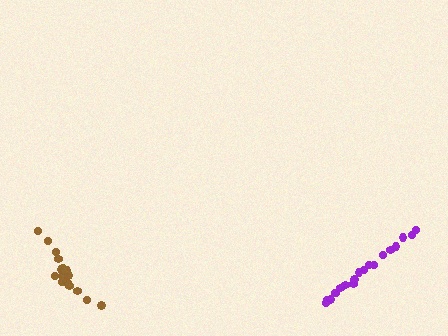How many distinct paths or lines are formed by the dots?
There are 2 distinct paths.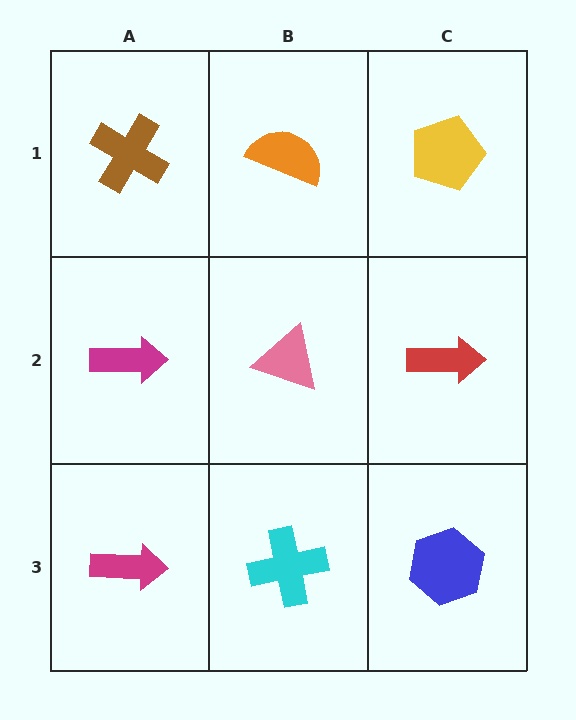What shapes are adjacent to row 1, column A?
A magenta arrow (row 2, column A), an orange semicircle (row 1, column B).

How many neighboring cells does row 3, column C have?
2.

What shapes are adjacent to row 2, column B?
An orange semicircle (row 1, column B), a cyan cross (row 3, column B), a magenta arrow (row 2, column A), a red arrow (row 2, column C).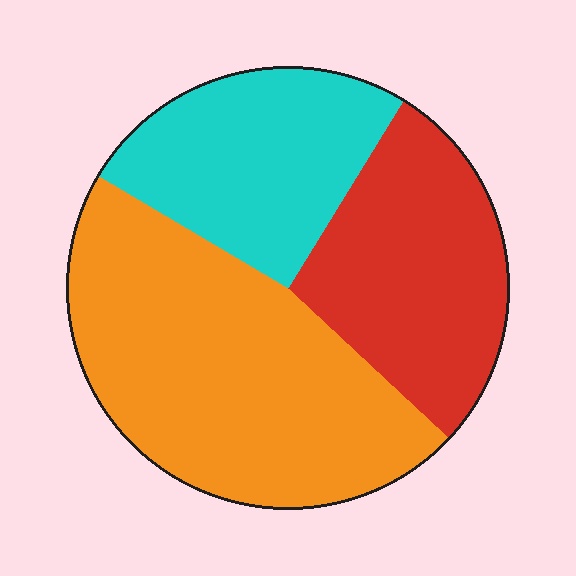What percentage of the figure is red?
Red covers 28% of the figure.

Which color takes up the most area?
Orange, at roughly 45%.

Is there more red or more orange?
Orange.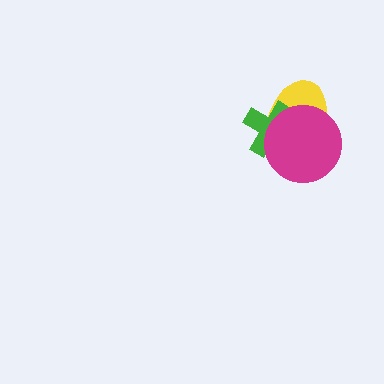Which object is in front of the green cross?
The magenta circle is in front of the green cross.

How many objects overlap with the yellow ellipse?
2 objects overlap with the yellow ellipse.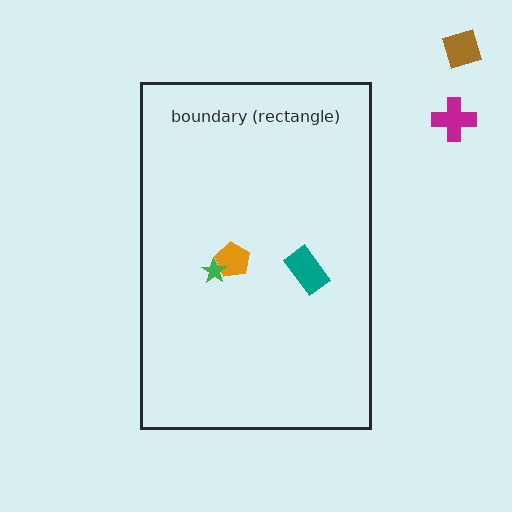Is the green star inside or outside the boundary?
Inside.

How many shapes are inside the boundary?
3 inside, 2 outside.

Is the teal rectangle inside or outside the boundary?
Inside.